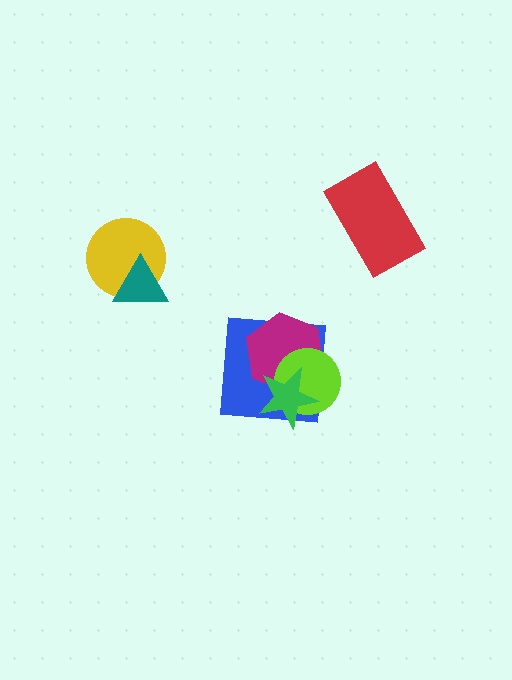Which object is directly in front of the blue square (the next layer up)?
The magenta hexagon is directly in front of the blue square.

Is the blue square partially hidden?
Yes, it is partially covered by another shape.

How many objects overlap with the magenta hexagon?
3 objects overlap with the magenta hexagon.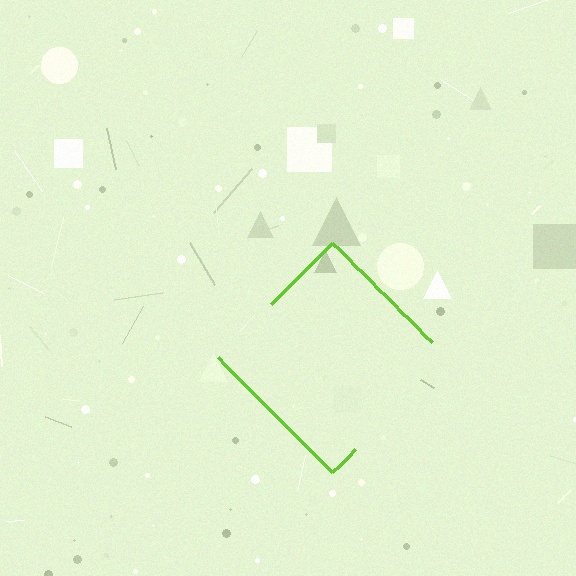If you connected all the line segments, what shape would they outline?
They would outline a diamond.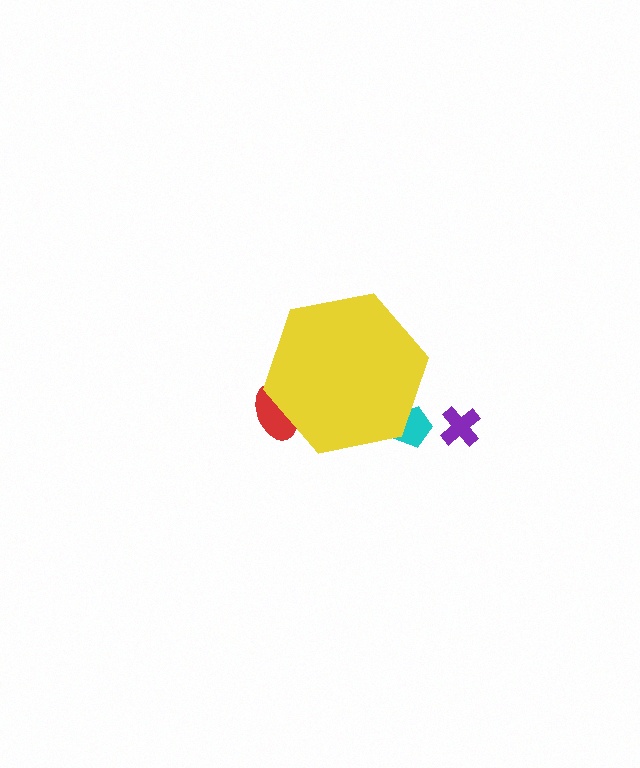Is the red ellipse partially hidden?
Yes, the red ellipse is partially hidden behind the yellow hexagon.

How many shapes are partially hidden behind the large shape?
2 shapes are partially hidden.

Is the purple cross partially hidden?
No, the purple cross is fully visible.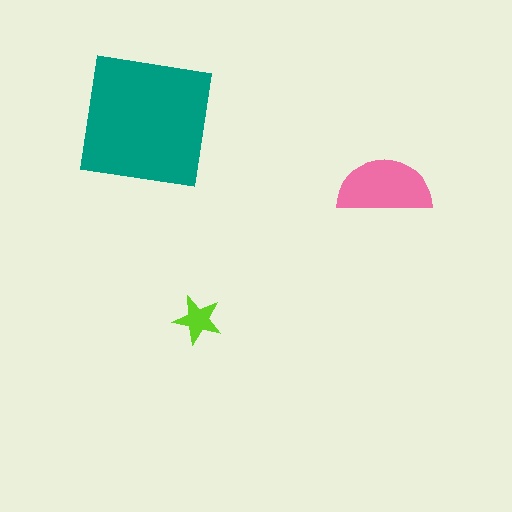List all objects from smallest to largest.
The lime star, the pink semicircle, the teal square.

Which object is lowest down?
The lime star is bottommost.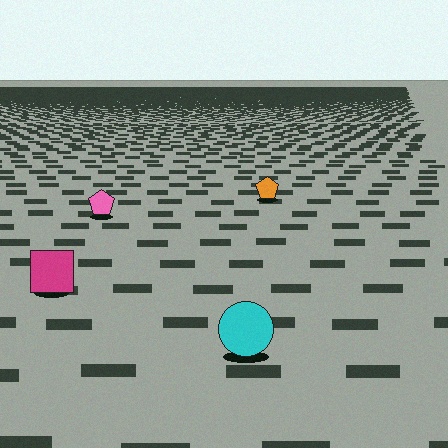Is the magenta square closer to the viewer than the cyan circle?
No. The cyan circle is closer — you can tell from the texture gradient: the ground texture is coarser near it.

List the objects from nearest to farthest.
From nearest to farthest: the cyan circle, the magenta square, the pink pentagon, the orange pentagon.